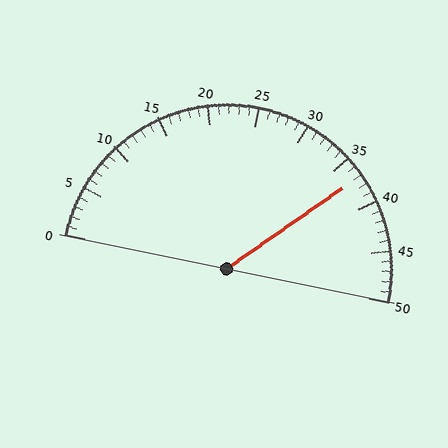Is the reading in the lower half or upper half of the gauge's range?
The reading is in the upper half of the range (0 to 50).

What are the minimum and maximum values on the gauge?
The gauge ranges from 0 to 50.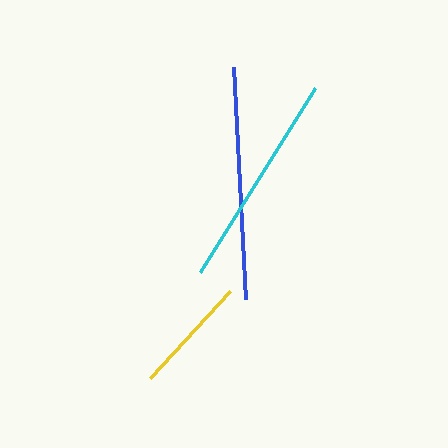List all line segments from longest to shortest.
From longest to shortest: blue, cyan, yellow.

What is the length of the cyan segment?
The cyan segment is approximately 216 pixels long.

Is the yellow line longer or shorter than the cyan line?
The cyan line is longer than the yellow line.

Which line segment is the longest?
The blue line is the longest at approximately 232 pixels.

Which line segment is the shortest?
The yellow line is the shortest at approximately 119 pixels.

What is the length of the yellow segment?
The yellow segment is approximately 119 pixels long.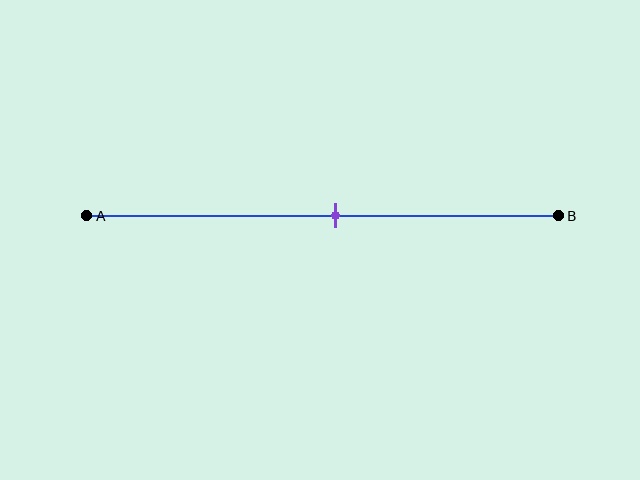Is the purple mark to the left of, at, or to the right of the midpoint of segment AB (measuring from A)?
The purple mark is approximately at the midpoint of segment AB.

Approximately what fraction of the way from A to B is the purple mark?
The purple mark is approximately 55% of the way from A to B.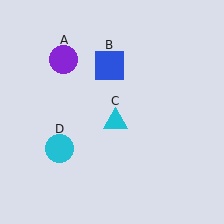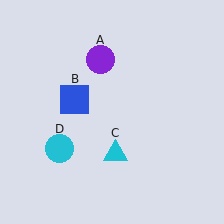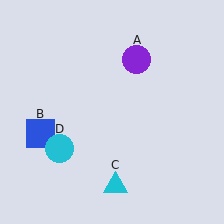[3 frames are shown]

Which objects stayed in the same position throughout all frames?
Cyan circle (object D) remained stationary.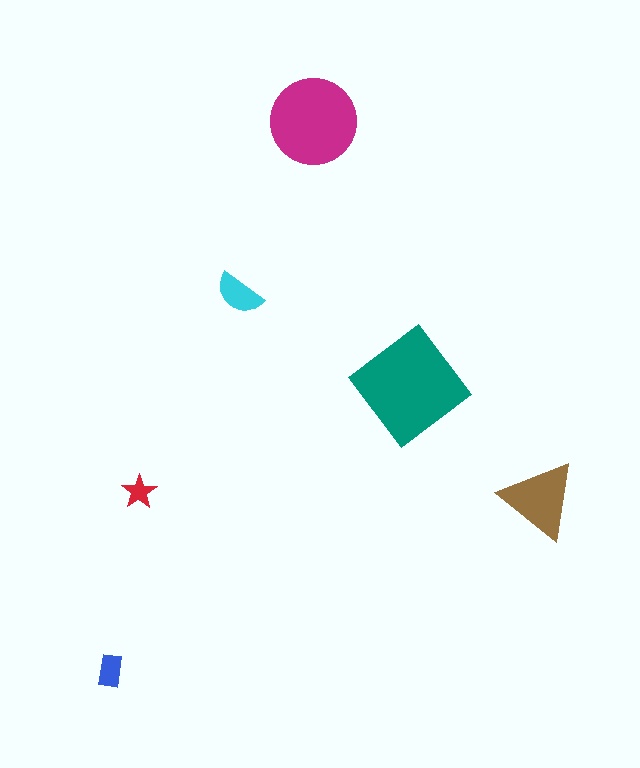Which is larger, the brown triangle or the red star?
The brown triangle.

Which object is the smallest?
The red star.